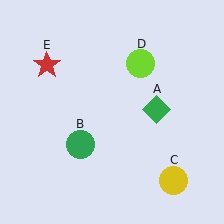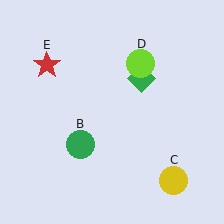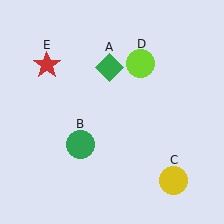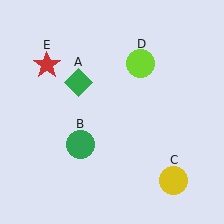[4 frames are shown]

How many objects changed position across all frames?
1 object changed position: green diamond (object A).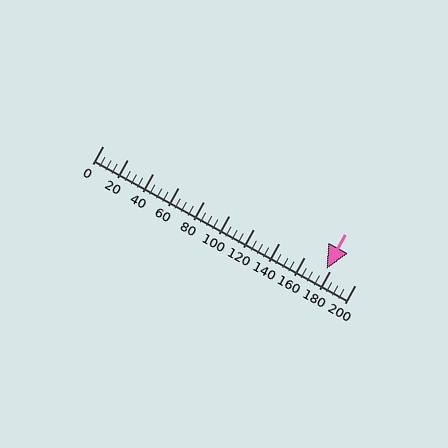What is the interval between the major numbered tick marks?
The major tick marks are spaced 20 units apart.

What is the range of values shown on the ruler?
The ruler shows values from 0 to 200.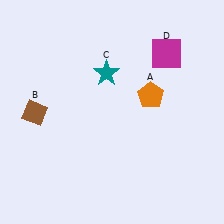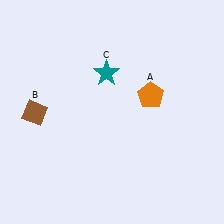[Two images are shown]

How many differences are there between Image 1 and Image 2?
There is 1 difference between the two images.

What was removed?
The magenta square (D) was removed in Image 2.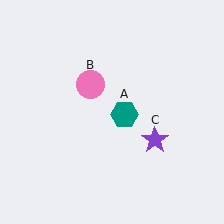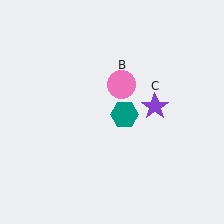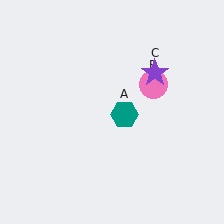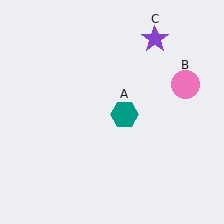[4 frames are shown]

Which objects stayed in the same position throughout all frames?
Teal hexagon (object A) remained stationary.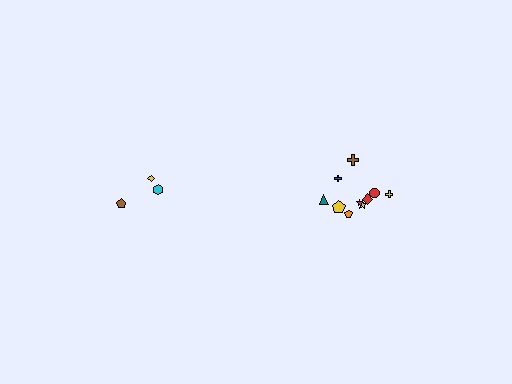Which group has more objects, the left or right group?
The right group.